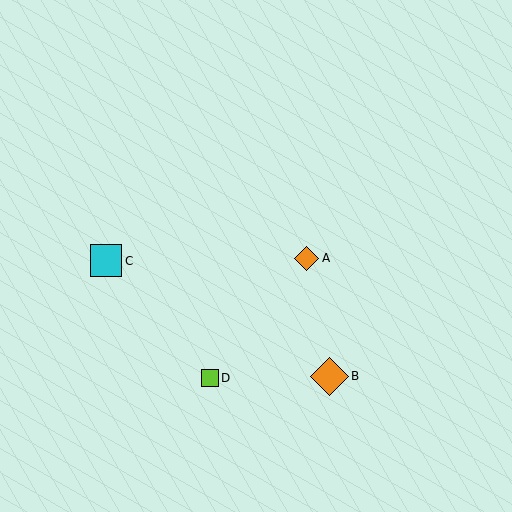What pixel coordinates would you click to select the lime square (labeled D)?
Click at (210, 378) to select the lime square D.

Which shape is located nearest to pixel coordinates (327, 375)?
The orange diamond (labeled B) at (329, 376) is nearest to that location.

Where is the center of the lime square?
The center of the lime square is at (210, 378).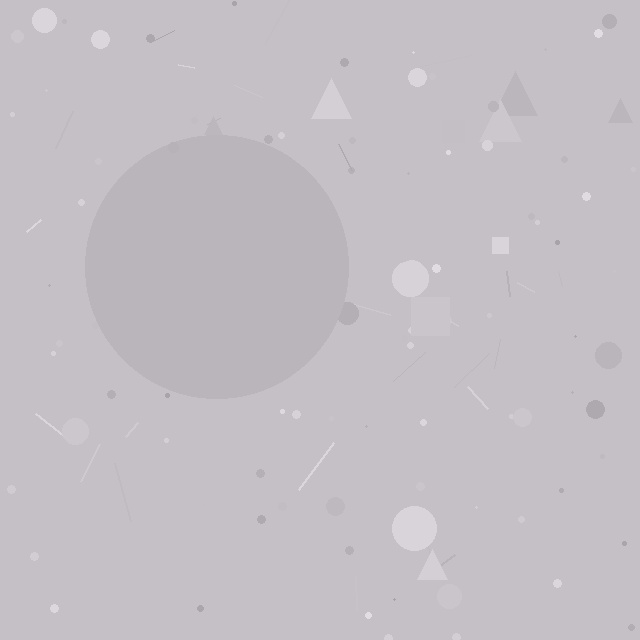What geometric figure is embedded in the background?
A circle is embedded in the background.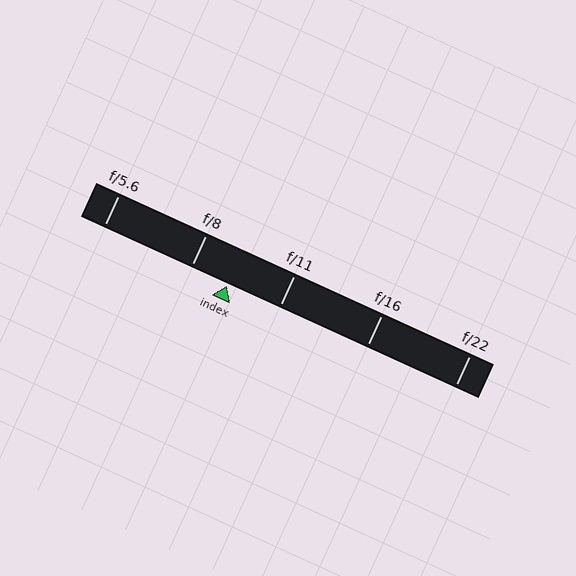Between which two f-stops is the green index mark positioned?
The index mark is between f/8 and f/11.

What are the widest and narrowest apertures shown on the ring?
The widest aperture shown is f/5.6 and the narrowest is f/22.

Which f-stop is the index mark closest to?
The index mark is closest to f/8.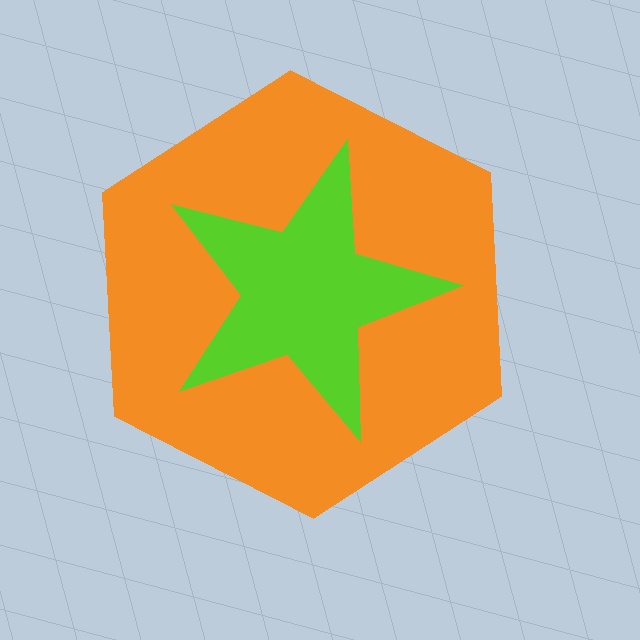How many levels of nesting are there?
2.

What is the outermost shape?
The orange hexagon.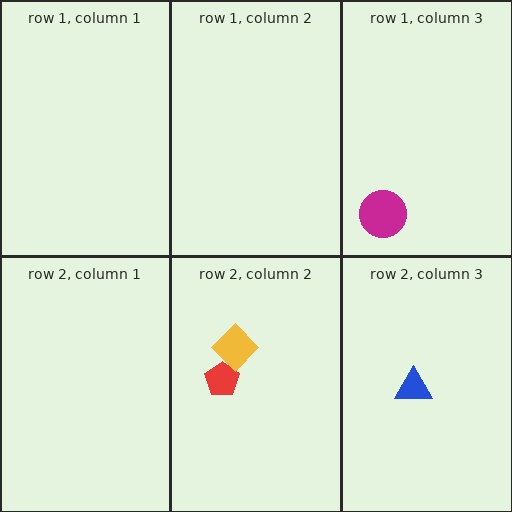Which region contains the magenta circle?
The row 1, column 3 region.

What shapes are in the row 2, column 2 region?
The red pentagon, the yellow diamond.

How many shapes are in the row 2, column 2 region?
2.